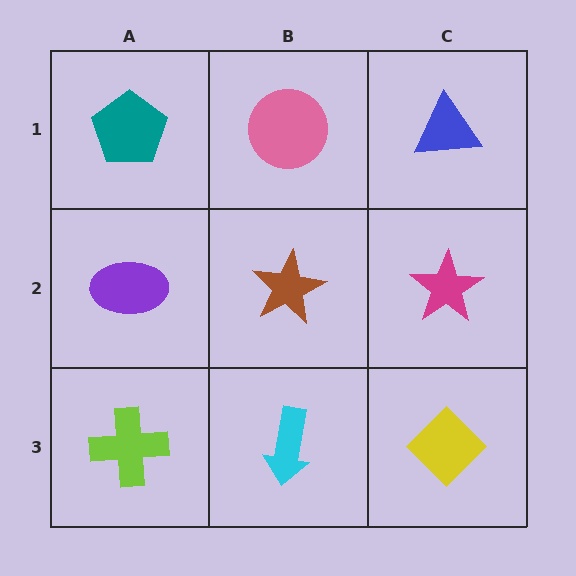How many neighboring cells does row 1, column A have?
2.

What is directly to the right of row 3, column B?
A yellow diamond.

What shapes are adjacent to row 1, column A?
A purple ellipse (row 2, column A), a pink circle (row 1, column B).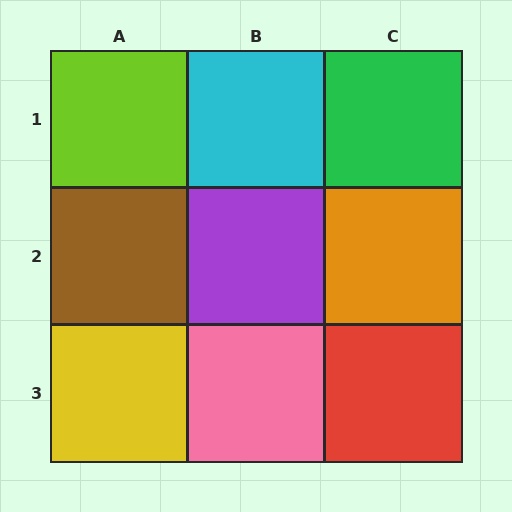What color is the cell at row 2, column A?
Brown.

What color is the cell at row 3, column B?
Pink.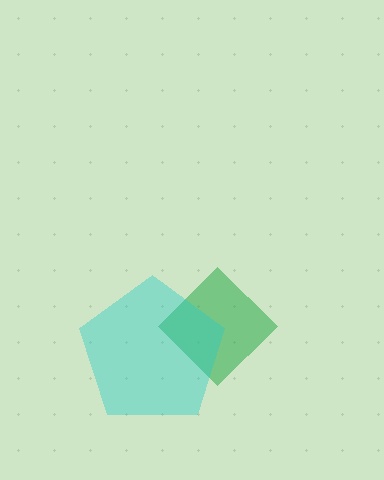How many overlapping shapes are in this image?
There are 2 overlapping shapes in the image.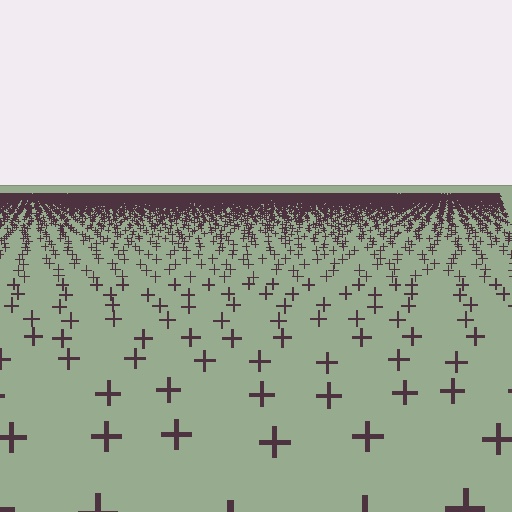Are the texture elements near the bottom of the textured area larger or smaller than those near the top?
Larger. Near the bottom, elements are closer to the viewer and appear at a bigger on-screen size.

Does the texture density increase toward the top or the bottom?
Density increases toward the top.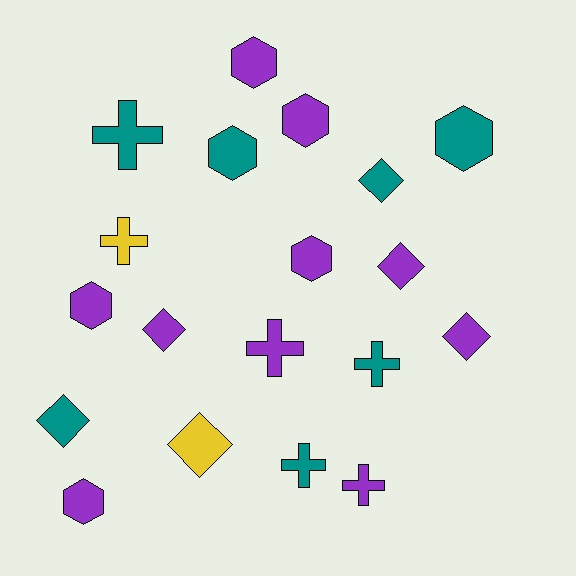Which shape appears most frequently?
Hexagon, with 7 objects.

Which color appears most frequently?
Purple, with 10 objects.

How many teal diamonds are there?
There are 2 teal diamonds.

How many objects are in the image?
There are 19 objects.